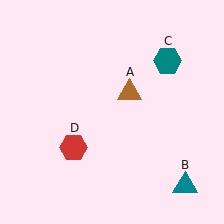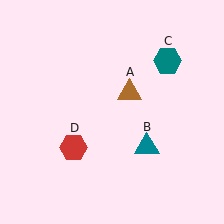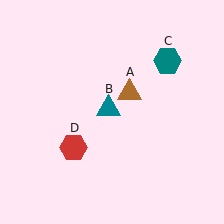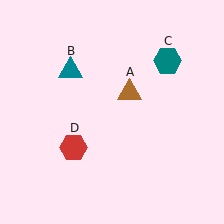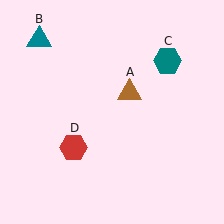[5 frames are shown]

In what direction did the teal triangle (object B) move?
The teal triangle (object B) moved up and to the left.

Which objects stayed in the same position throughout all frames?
Brown triangle (object A) and teal hexagon (object C) and red hexagon (object D) remained stationary.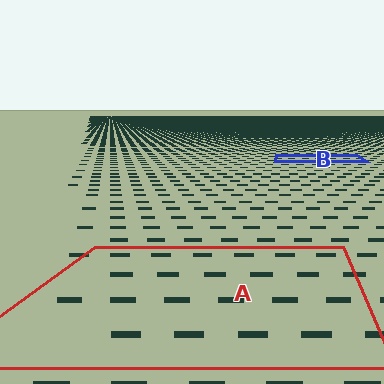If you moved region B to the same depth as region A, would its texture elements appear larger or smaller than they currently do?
They would appear larger. At a closer depth, the same texture elements are projected at a bigger on-screen size.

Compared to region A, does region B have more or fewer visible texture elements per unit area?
Region B has more texture elements per unit area — they are packed more densely because it is farther away.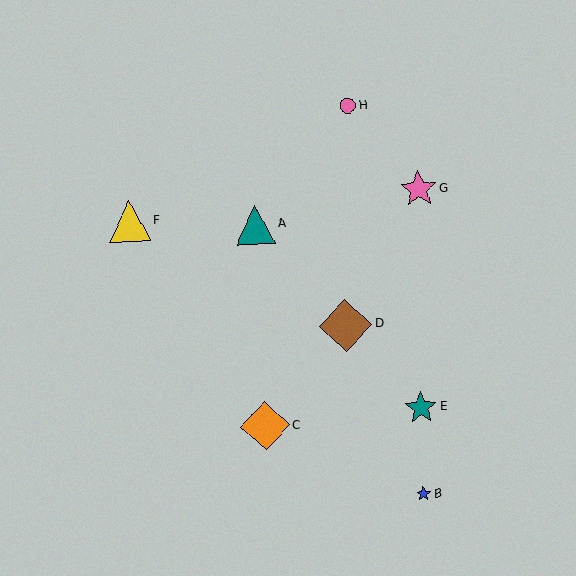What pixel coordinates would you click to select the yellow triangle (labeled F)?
Click at (129, 221) to select the yellow triangle F.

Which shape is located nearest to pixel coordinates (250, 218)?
The teal triangle (labeled A) at (256, 225) is nearest to that location.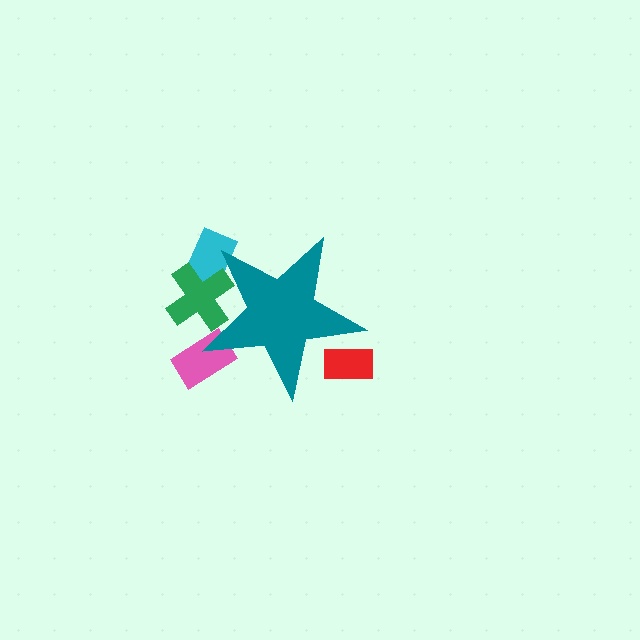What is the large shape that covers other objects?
A teal star.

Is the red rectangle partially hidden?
Yes, the red rectangle is partially hidden behind the teal star.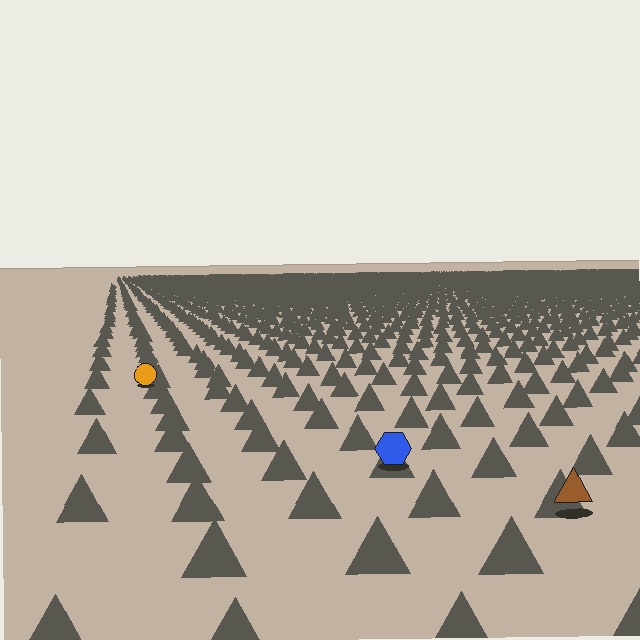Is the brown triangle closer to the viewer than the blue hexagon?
Yes. The brown triangle is closer — you can tell from the texture gradient: the ground texture is coarser near it.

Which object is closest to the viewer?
The brown triangle is closest. The texture marks near it are larger and more spread out.